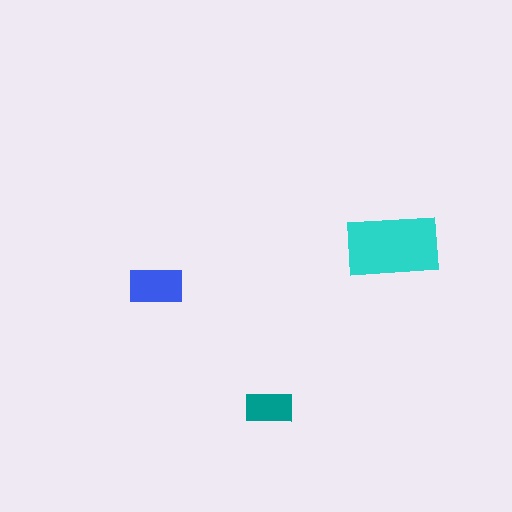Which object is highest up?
The cyan rectangle is topmost.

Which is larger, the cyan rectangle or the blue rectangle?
The cyan one.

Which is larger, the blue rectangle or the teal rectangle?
The blue one.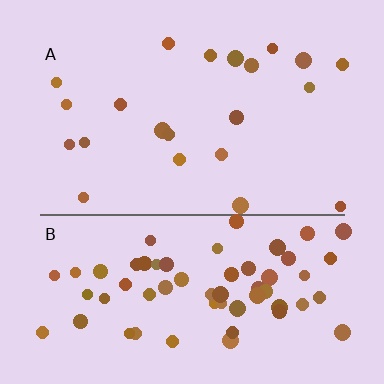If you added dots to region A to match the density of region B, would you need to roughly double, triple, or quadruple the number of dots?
Approximately triple.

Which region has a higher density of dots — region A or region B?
B (the bottom).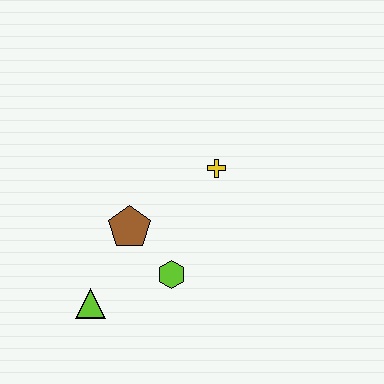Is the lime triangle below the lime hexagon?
Yes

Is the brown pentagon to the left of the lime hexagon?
Yes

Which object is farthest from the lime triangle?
The yellow cross is farthest from the lime triangle.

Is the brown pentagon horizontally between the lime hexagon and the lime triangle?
Yes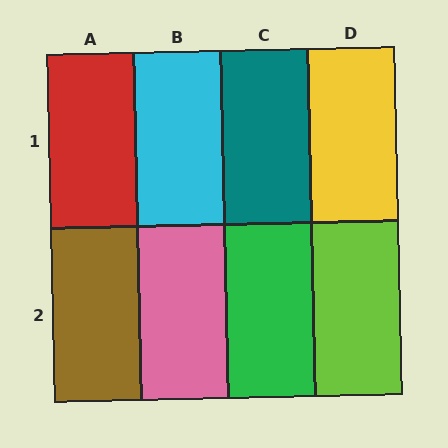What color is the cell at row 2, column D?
Lime.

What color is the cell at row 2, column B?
Pink.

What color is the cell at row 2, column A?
Brown.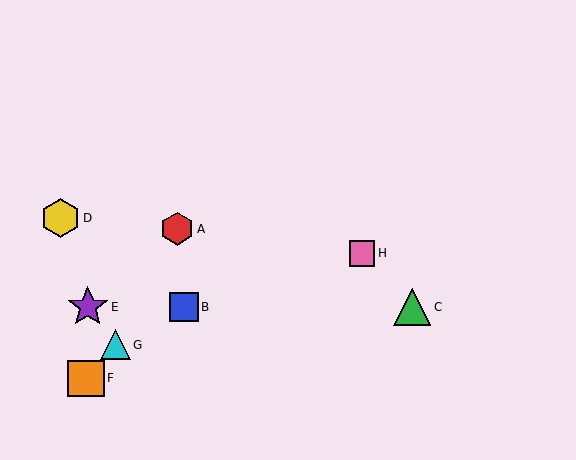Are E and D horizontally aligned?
No, E is at y≈307 and D is at y≈218.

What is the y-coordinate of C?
Object C is at y≈307.